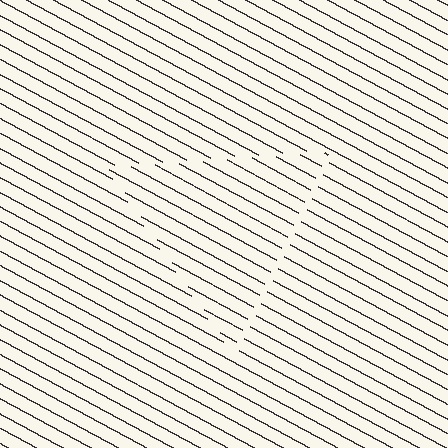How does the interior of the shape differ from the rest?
The interior of the shape contains the same grating, shifted by half a period — the contour is defined by the phase discontinuity where line-ends from the inner and outer gratings abut.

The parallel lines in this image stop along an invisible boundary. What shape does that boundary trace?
An illusory triangle. The interior of the shape contains the same grating, shifted by half a period — the contour is defined by the phase discontinuity where line-ends from the inner and outer gratings abut.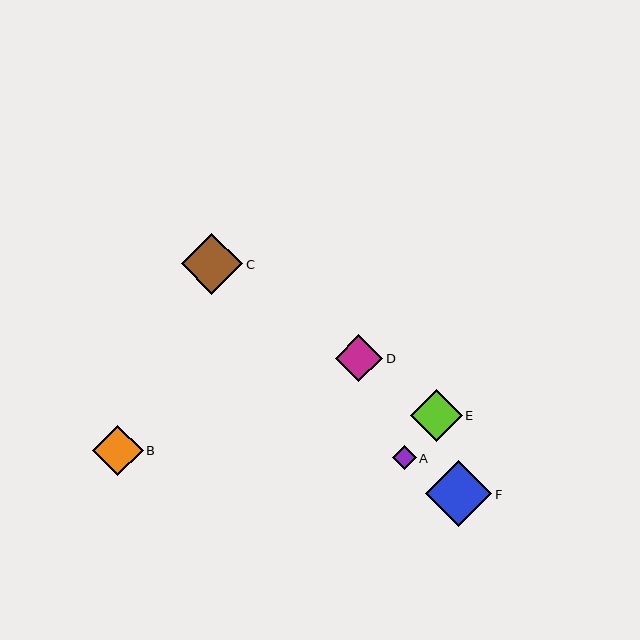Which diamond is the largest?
Diamond F is the largest with a size of approximately 66 pixels.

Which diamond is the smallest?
Diamond A is the smallest with a size of approximately 24 pixels.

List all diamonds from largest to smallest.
From largest to smallest: F, C, E, B, D, A.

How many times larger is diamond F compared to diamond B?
Diamond F is approximately 1.3 times the size of diamond B.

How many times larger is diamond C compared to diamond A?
Diamond C is approximately 2.6 times the size of diamond A.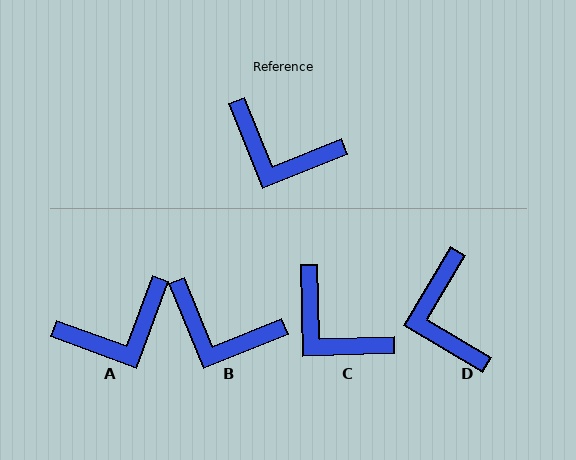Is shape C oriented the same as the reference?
No, it is off by about 20 degrees.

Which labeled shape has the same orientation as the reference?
B.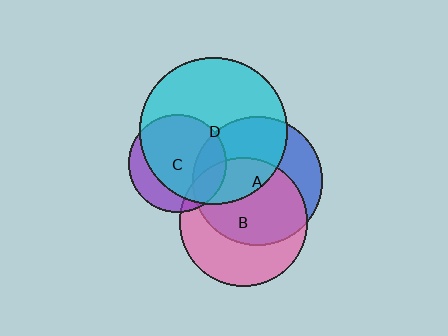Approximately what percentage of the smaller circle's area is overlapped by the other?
Approximately 45%.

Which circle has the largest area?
Circle D (cyan).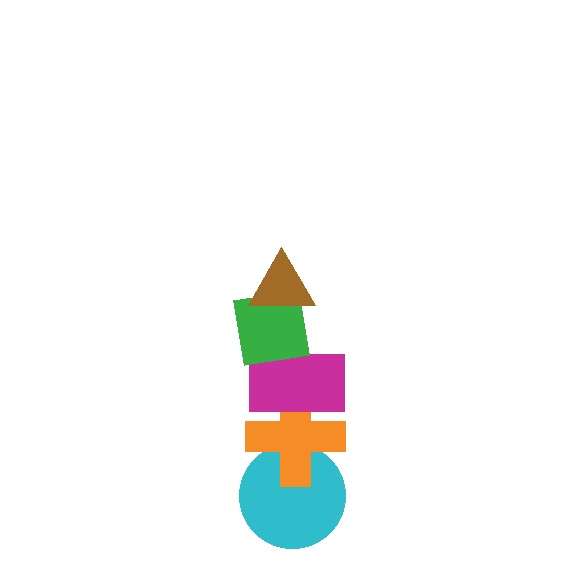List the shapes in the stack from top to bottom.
From top to bottom: the brown triangle, the green square, the magenta rectangle, the orange cross, the cyan circle.